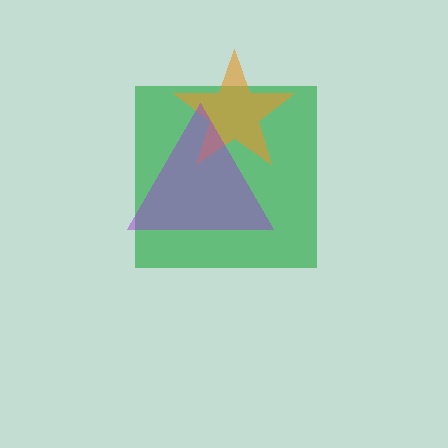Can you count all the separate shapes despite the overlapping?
Yes, there are 3 separate shapes.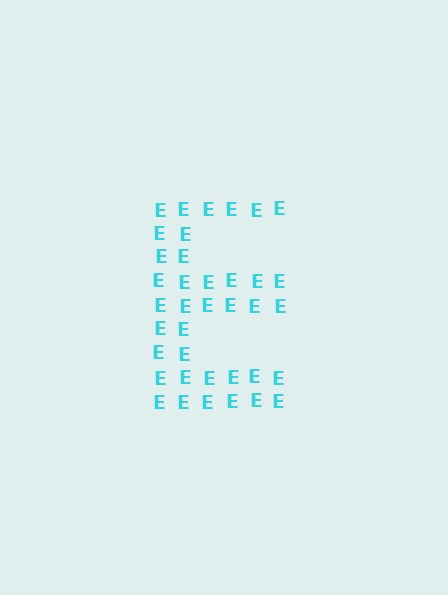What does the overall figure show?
The overall figure shows the letter E.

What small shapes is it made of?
It is made of small letter E's.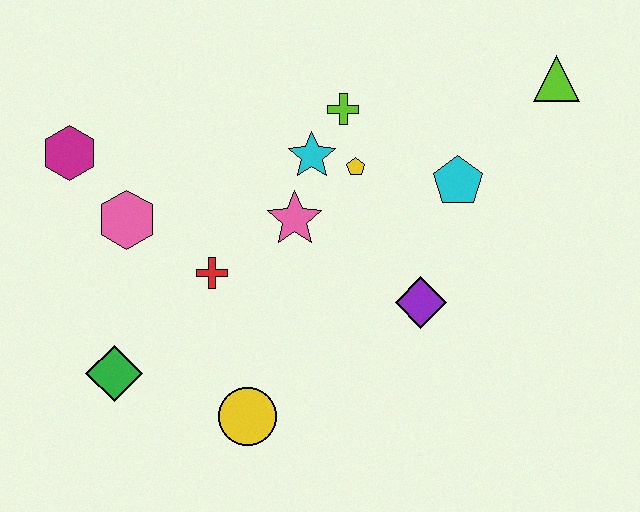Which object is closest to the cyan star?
The yellow pentagon is closest to the cyan star.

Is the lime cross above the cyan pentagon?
Yes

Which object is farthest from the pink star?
The lime triangle is farthest from the pink star.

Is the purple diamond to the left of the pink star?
No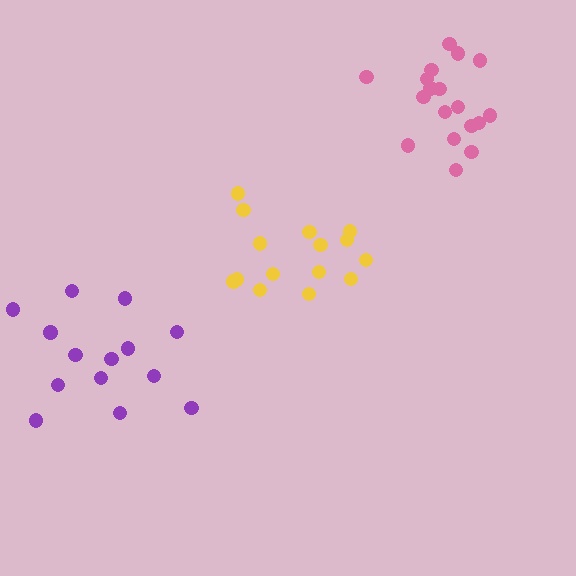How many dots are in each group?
Group 1: 15 dots, Group 2: 18 dots, Group 3: 14 dots (47 total).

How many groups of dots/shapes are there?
There are 3 groups.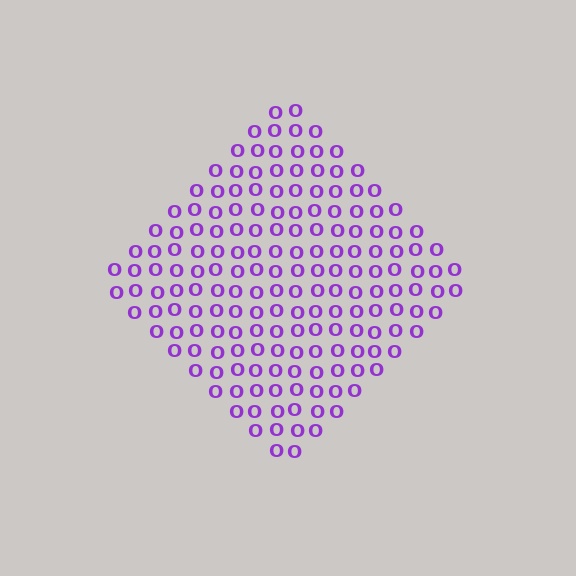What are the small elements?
The small elements are letter O's.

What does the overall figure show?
The overall figure shows a diamond.